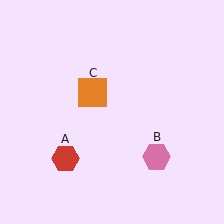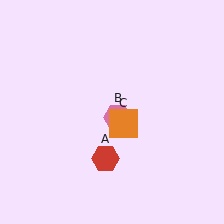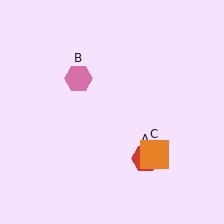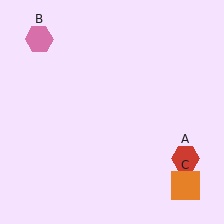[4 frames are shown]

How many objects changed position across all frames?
3 objects changed position: red hexagon (object A), pink hexagon (object B), orange square (object C).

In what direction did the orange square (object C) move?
The orange square (object C) moved down and to the right.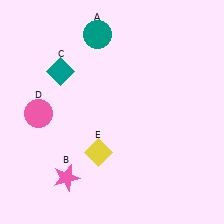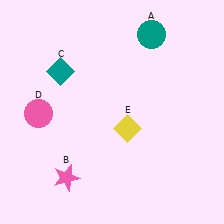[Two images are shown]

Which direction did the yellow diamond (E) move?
The yellow diamond (E) moved right.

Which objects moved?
The objects that moved are: the teal circle (A), the yellow diamond (E).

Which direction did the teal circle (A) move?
The teal circle (A) moved right.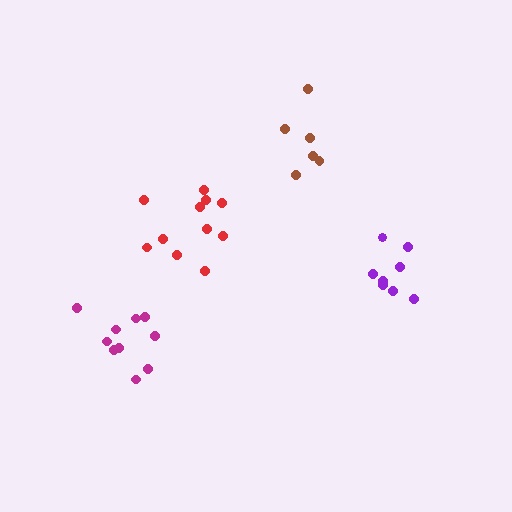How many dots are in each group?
Group 1: 10 dots, Group 2: 11 dots, Group 3: 6 dots, Group 4: 8 dots (35 total).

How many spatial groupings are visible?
There are 4 spatial groupings.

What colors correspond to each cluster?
The clusters are colored: magenta, red, brown, purple.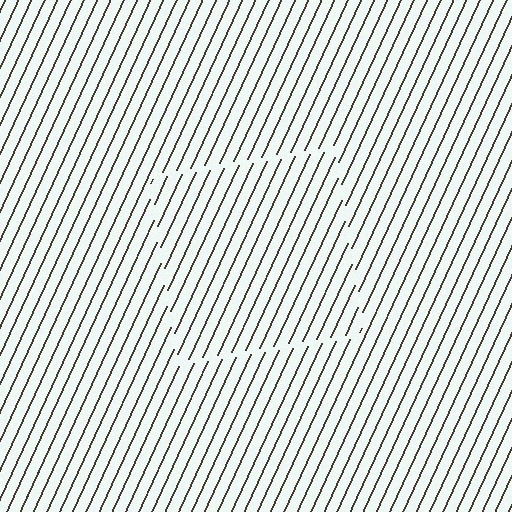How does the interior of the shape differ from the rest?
The interior of the shape contains the same grating, shifted by half a period — the contour is defined by the phase discontinuity where line-ends from the inner and outer gratings abut.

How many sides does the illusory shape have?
4 sides — the line-ends trace a square.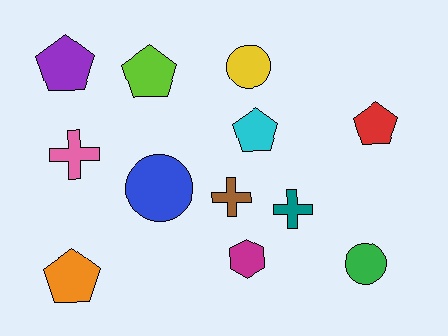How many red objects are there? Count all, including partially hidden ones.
There is 1 red object.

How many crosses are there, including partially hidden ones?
There are 3 crosses.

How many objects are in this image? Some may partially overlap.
There are 12 objects.